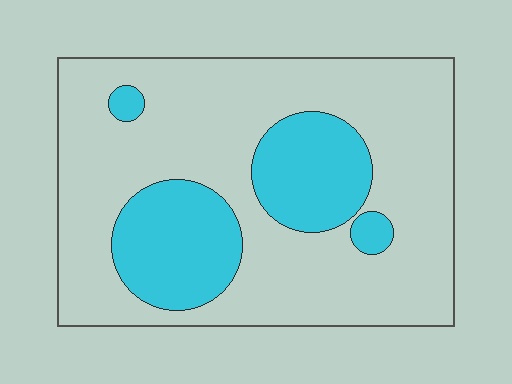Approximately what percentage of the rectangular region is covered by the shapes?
Approximately 25%.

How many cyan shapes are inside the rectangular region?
4.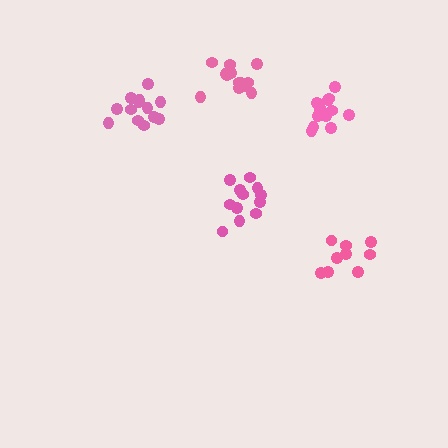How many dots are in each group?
Group 1: 13 dots, Group 2: 12 dots, Group 3: 13 dots, Group 4: 9 dots, Group 5: 13 dots (60 total).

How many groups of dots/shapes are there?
There are 5 groups.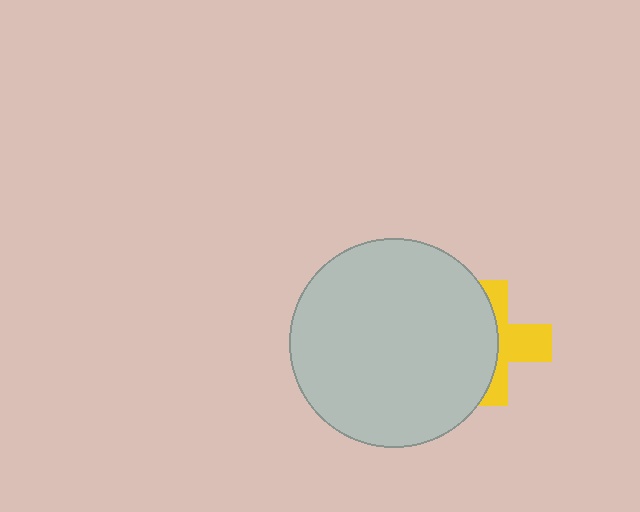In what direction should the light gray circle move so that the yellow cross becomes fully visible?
The light gray circle should move left. That is the shortest direction to clear the overlap and leave the yellow cross fully visible.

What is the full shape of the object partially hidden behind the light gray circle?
The partially hidden object is a yellow cross.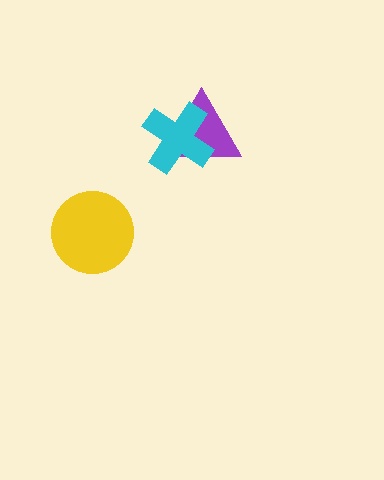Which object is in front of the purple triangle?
The cyan cross is in front of the purple triangle.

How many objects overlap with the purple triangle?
1 object overlaps with the purple triangle.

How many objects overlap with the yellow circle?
0 objects overlap with the yellow circle.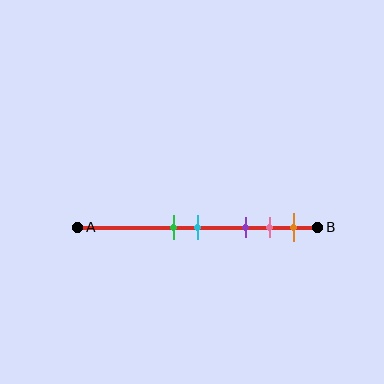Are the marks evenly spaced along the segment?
No, the marks are not evenly spaced.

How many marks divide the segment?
There are 5 marks dividing the segment.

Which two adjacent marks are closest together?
The green and cyan marks are the closest adjacent pair.